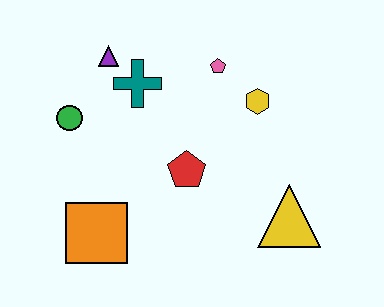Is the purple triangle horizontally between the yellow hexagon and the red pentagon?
No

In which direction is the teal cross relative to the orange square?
The teal cross is above the orange square.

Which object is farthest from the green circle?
The yellow triangle is farthest from the green circle.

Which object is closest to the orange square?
The red pentagon is closest to the orange square.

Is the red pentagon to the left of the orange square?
No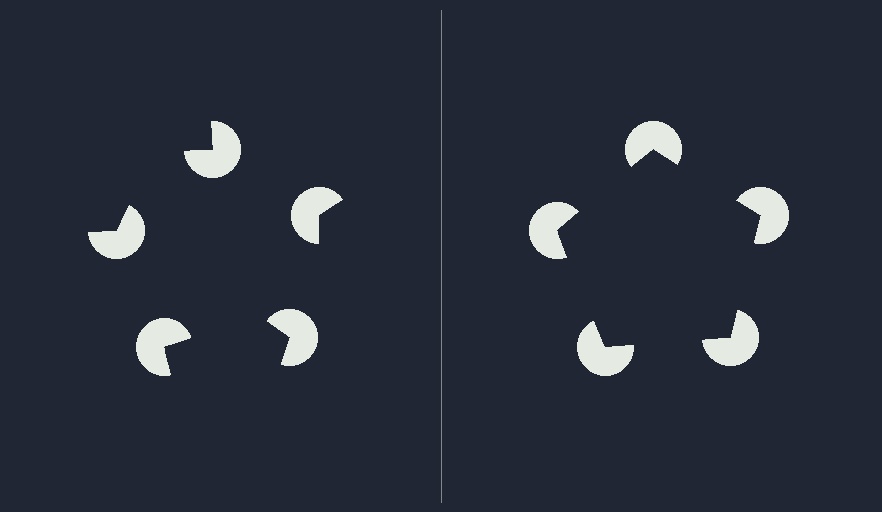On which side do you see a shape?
An illusory pentagon appears on the right side. On the left side the wedge cuts are rotated, so no coherent shape forms.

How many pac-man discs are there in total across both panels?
10 — 5 on each side.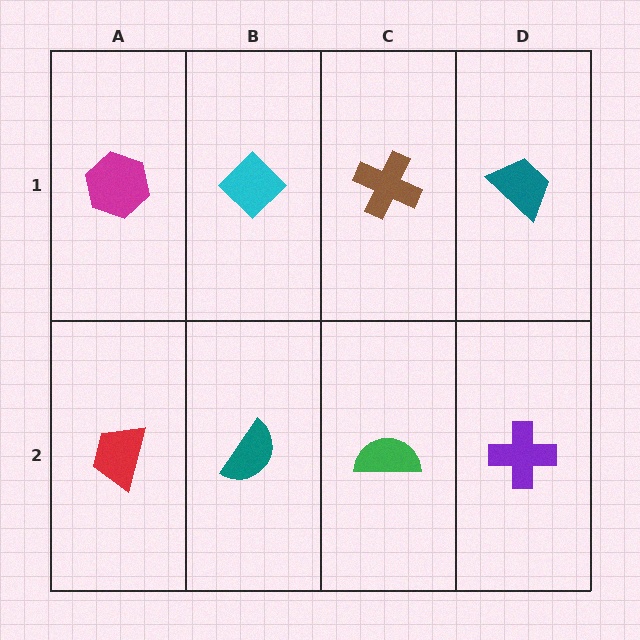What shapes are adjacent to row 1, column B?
A teal semicircle (row 2, column B), a magenta hexagon (row 1, column A), a brown cross (row 1, column C).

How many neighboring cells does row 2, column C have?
3.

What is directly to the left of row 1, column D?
A brown cross.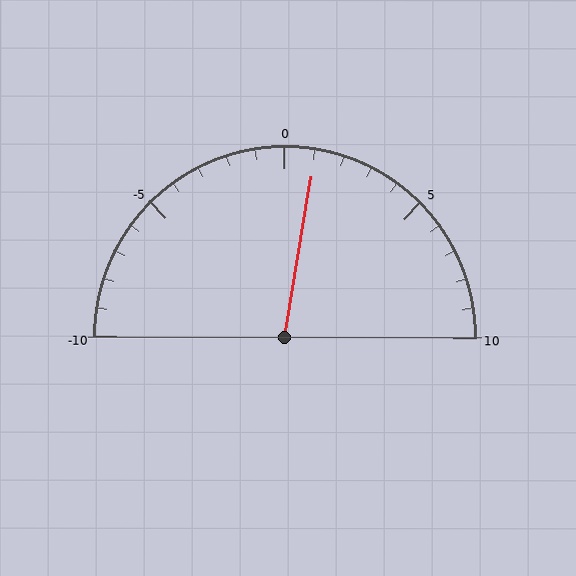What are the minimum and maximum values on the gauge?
The gauge ranges from -10 to 10.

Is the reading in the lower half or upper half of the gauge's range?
The reading is in the upper half of the range (-10 to 10).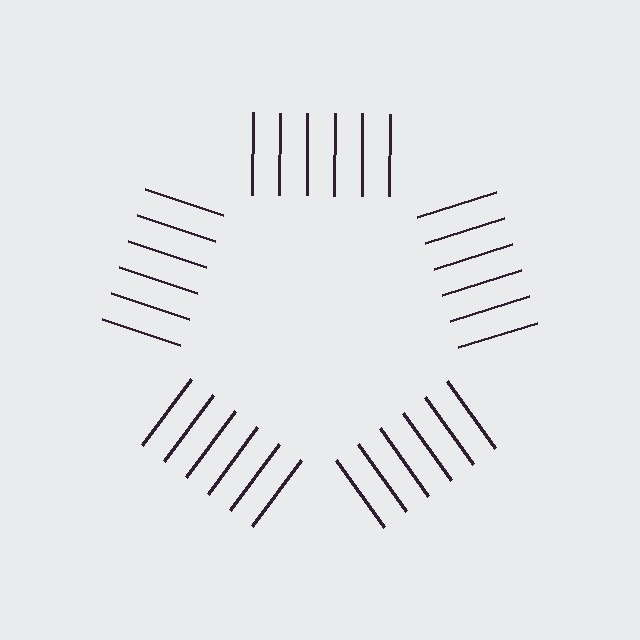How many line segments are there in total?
30 — 6 along each of the 5 edges.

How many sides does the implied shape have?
5 sides — the line-ends trace a pentagon.